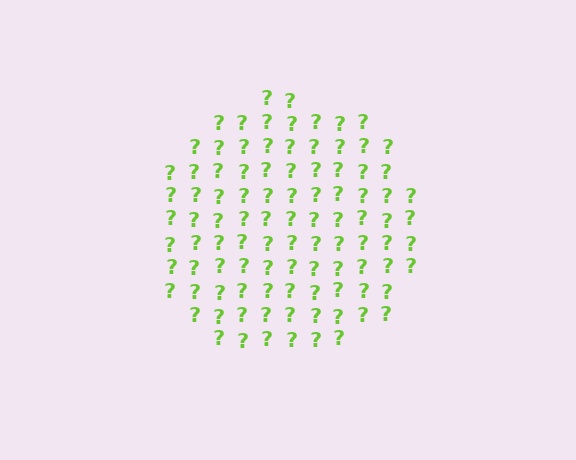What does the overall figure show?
The overall figure shows a circle.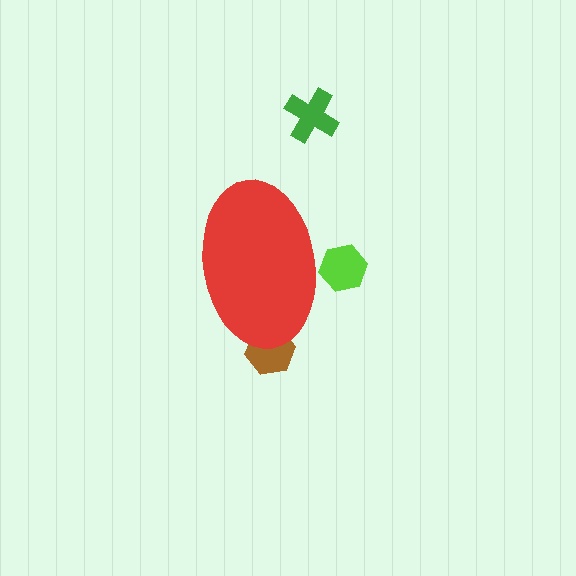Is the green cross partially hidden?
No, the green cross is fully visible.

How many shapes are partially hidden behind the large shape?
2 shapes are partially hidden.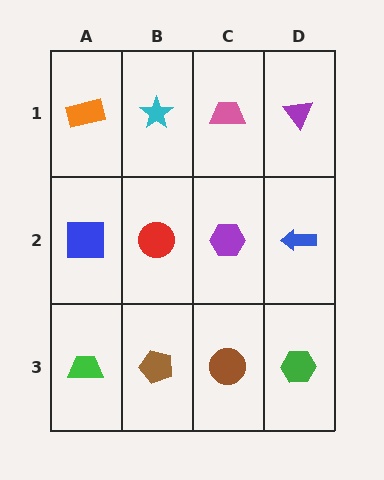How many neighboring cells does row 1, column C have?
3.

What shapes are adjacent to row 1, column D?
A blue arrow (row 2, column D), a pink trapezoid (row 1, column C).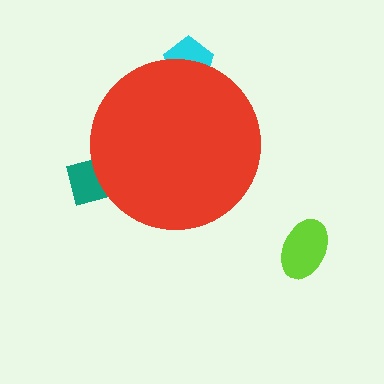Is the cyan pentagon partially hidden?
Yes, the cyan pentagon is partially hidden behind the red circle.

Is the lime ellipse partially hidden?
No, the lime ellipse is fully visible.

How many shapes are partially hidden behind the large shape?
2 shapes are partially hidden.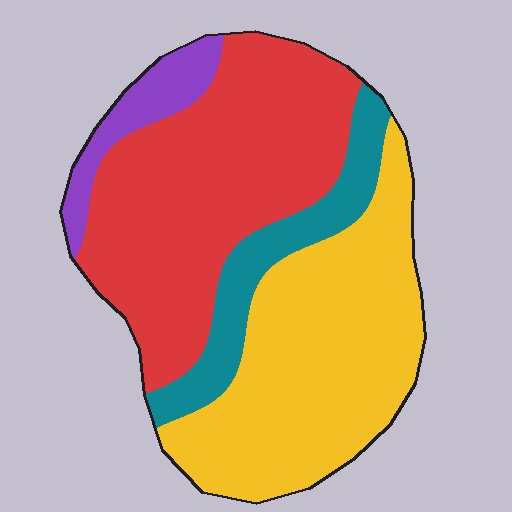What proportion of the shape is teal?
Teal covers around 15% of the shape.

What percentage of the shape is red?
Red takes up about two fifths (2/5) of the shape.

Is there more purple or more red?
Red.